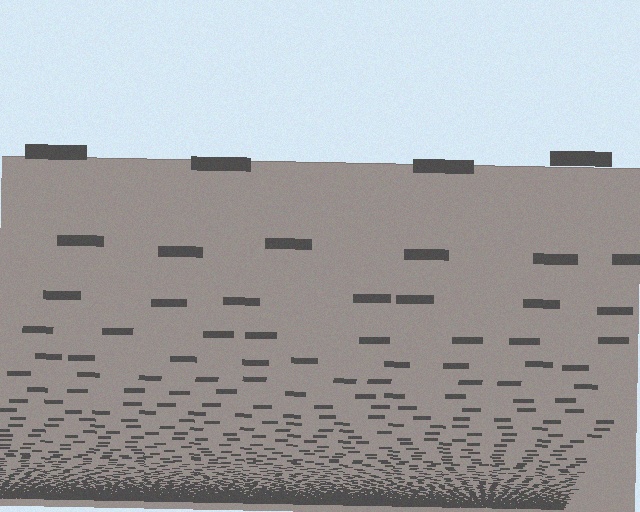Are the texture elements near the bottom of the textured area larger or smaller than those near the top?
Smaller. The gradient is inverted — elements near the bottom are smaller and denser.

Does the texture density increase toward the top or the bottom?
Density increases toward the bottom.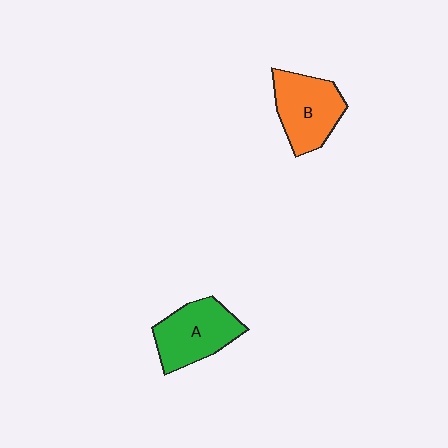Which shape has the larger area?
Shape A (green).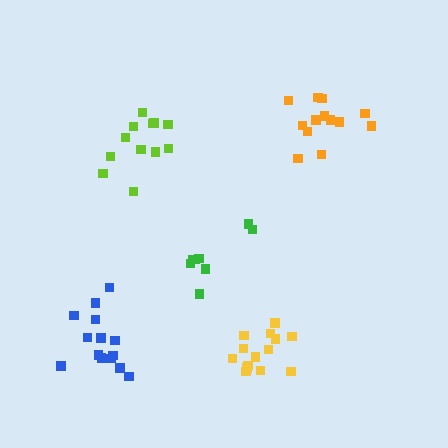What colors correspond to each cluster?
The clusters are colored: green, yellow, lime, blue, orange.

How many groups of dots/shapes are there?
There are 5 groups.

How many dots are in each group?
Group 1: 8 dots, Group 2: 14 dots, Group 3: 12 dots, Group 4: 14 dots, Group 5: 13 dots (61 total).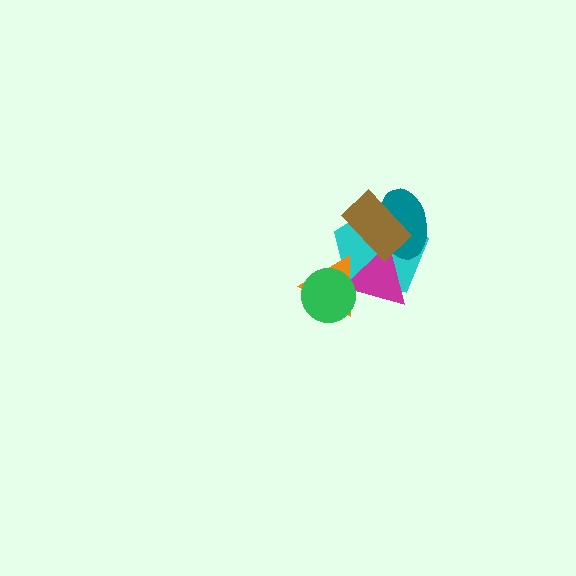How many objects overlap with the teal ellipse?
3 objects overlap with the teal ellipse.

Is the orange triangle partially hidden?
Yes, it is partially covered by another shape.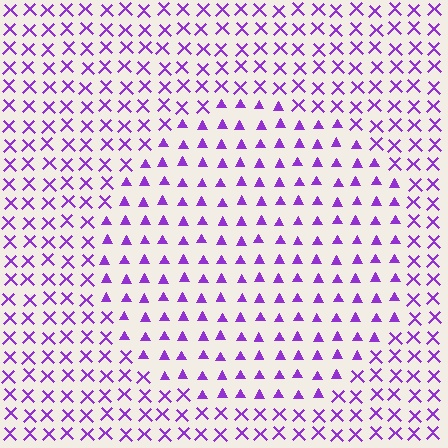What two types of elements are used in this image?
The image uses triangles inside the circle region and X marks outside it.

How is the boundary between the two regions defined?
The boundary is defined by a change in element shape: triangles inside vs. X marks outside. All elements share the same color and spacing.